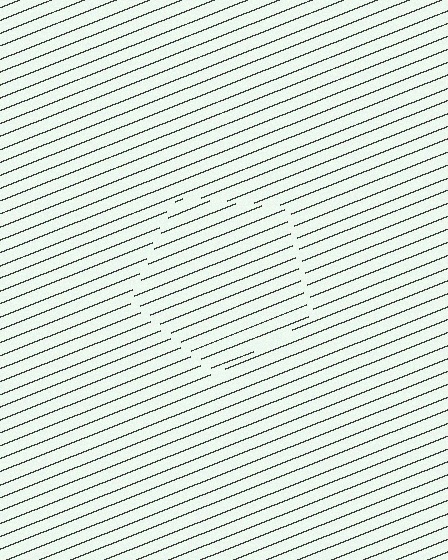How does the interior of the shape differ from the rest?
The interior of the shape contains the same grating, shifted by half a period — the contour is defined by the phase discontinuity where line-ends from the inner and outer gratings abut.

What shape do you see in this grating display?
An illusory pentagon. The interior of the shape contains the same grating, shifted by half a period — the contour is defined by the phase discontinuity where line-ends from the inner and outer gratings abut.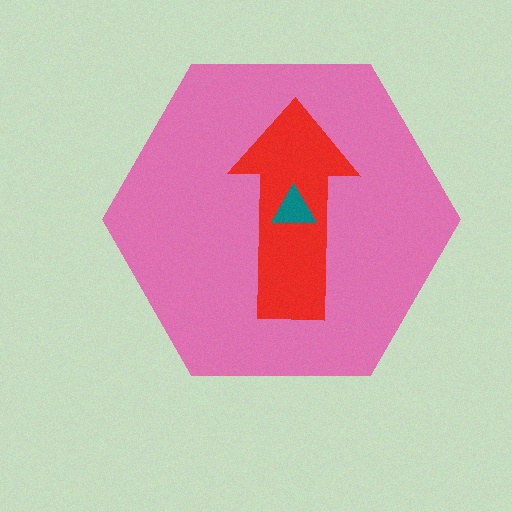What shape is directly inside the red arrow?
The teal triangle.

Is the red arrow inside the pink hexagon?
Yes.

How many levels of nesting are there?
3.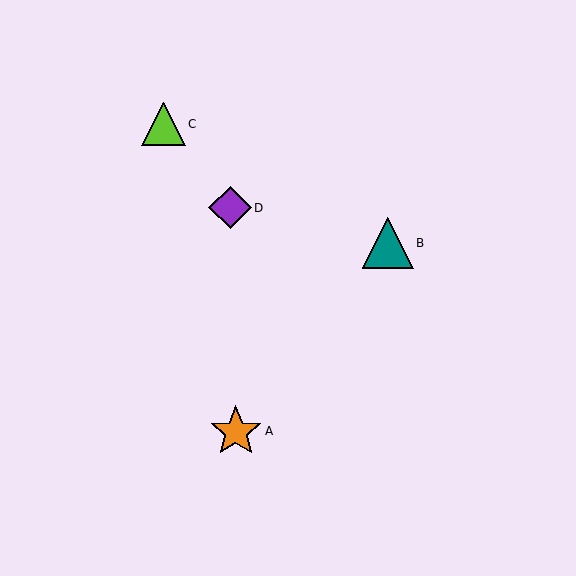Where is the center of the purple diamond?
The center of the purple diamond is at (230, 208).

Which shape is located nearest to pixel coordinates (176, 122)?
The lime triangle (labeled C) at (164, 124) is nearest to that location.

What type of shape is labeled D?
Shape D is a purple diamond.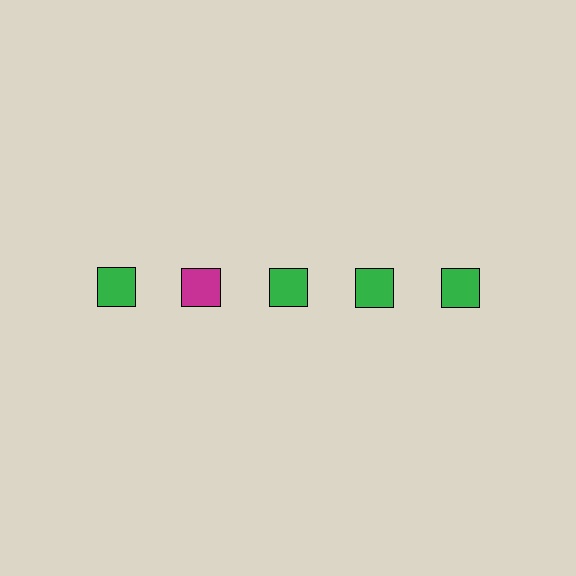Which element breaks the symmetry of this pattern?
The magenta square in the top row, second from left column breaks the symmetry. All other shapes are green squares.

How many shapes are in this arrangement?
There are 5 shapes arranged in a grid pattern.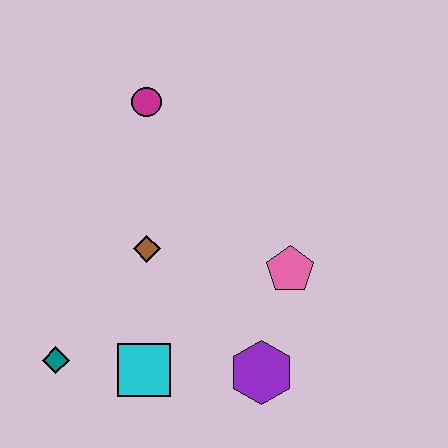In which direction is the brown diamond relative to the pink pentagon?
The brown diamond is to the left of the pink pentagon.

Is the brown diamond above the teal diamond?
Yes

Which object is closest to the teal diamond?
The cyan square is closest to the teal diamond.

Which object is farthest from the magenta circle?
The purple hexagon is farthest from the magenta circle.